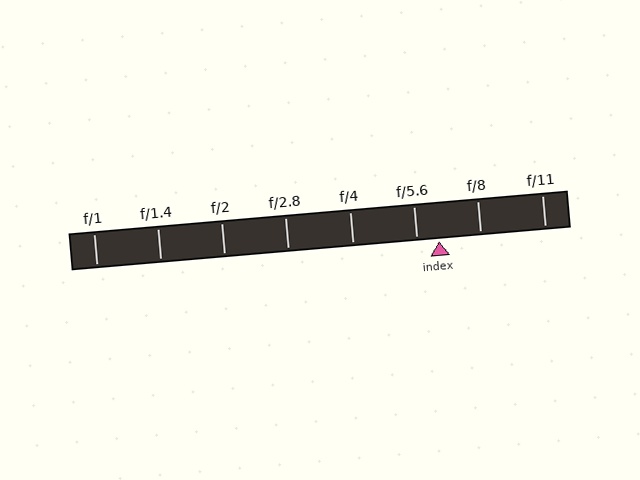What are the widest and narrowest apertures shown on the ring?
The widest aperture shown is f/1 and the narrowest is f/11.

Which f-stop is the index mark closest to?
The index mark is closest to f/5.6.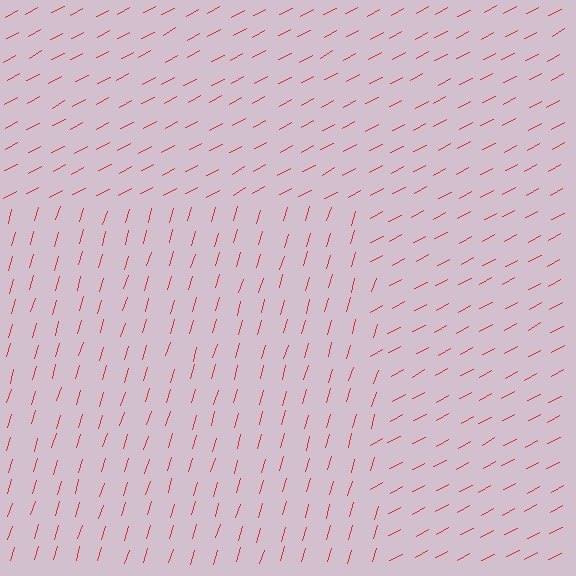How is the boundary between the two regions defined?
The boundary is defined purely by a change in line orientation (approximately 45 degrees difference). All lines are the same color and thickness.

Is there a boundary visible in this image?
Yes, there is a texture boundary formed by a change in line orientation.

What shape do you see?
I see a rectangle.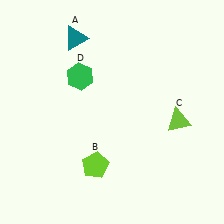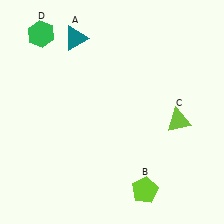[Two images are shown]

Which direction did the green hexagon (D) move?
The green hexagon (D) moved up.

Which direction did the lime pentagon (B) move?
The lime pentagon (B) moved right.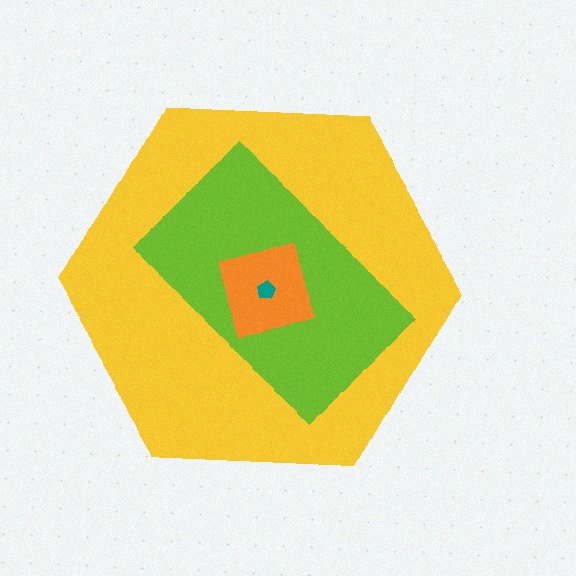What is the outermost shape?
The yellow hexagon.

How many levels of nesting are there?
4.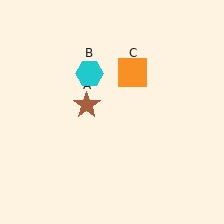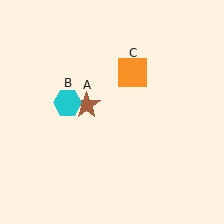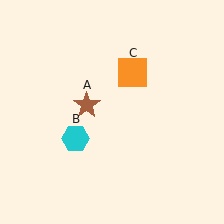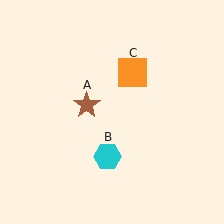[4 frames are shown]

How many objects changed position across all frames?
1 object changed position: cyan hexagon (object B).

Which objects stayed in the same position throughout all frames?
Brown star (object A) and orange square (object C) remained stationary.